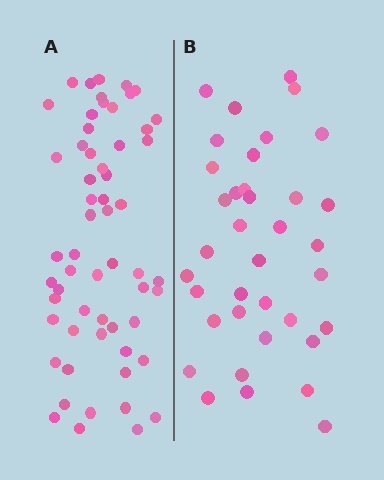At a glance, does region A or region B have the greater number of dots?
Region A (the left region) has more dots.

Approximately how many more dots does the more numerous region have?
Region A has approximately 20 more dots than region B.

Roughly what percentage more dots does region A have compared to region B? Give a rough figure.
About 55% more.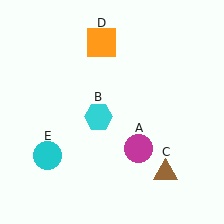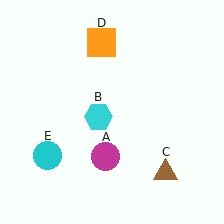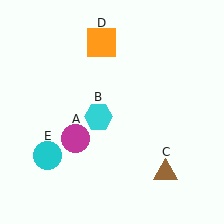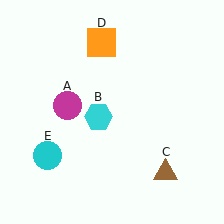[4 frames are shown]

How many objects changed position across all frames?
1 object changed position: magenta circle (object A).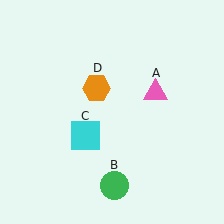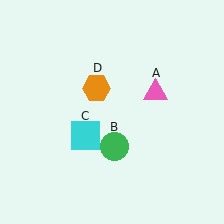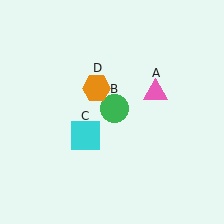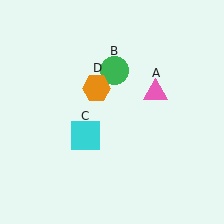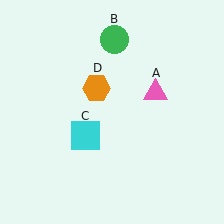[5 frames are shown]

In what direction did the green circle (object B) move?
The green circle (object B) moved up.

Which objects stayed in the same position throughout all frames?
Pink triangle (object A) and cyan square (object C) and orange hexagon (object D) remained stationary.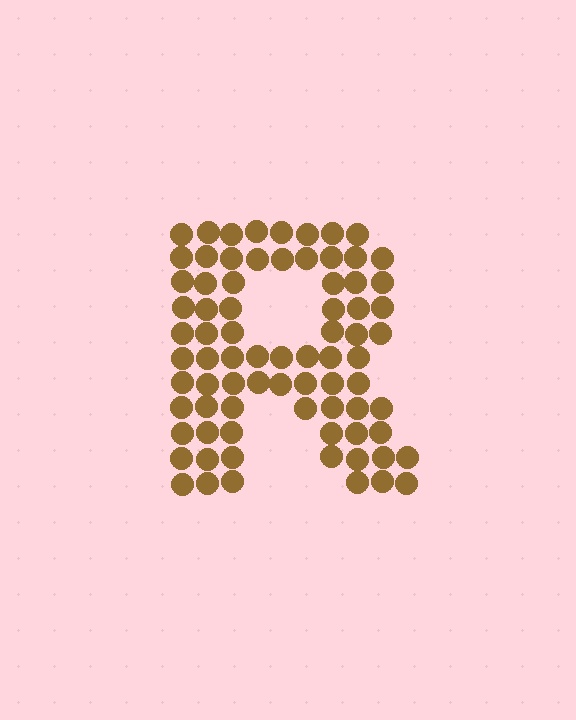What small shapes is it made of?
It is made of small circles.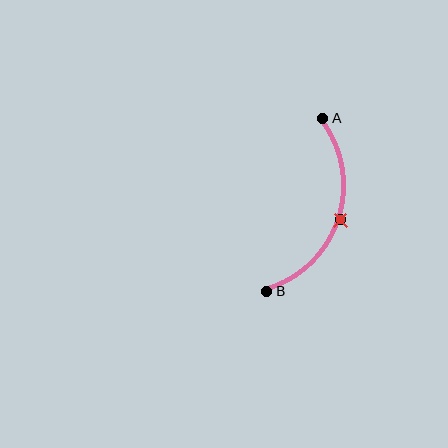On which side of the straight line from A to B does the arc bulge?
The arc bulges to the right of the straight line connecting A and B.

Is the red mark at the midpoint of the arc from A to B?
Yes. The red mark lies on the arc at equal arc-length from both A and B — it is the arc midpoint.